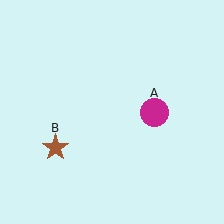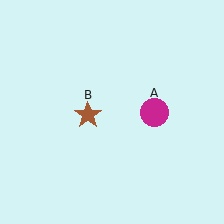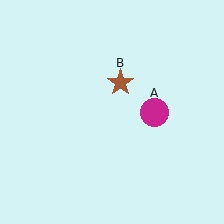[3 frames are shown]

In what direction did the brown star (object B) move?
The brown star (object B) moved up and to the right.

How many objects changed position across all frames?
1 object changed position: brown star (object B).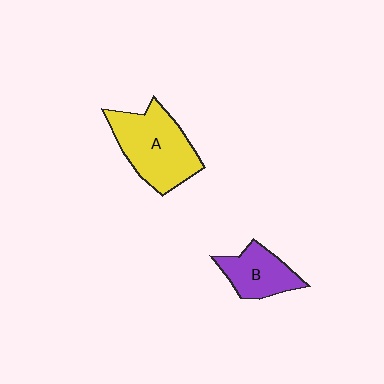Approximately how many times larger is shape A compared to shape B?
Approximately 1.7 times.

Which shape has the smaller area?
Shape B (purple).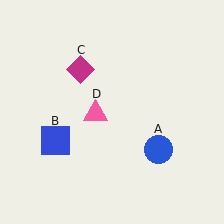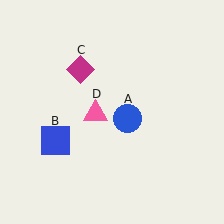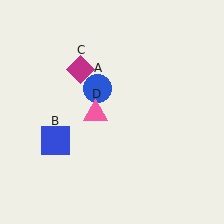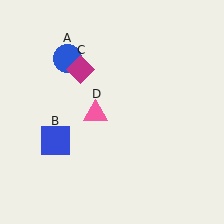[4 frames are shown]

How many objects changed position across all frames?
1 object changed position: blue circle (object A).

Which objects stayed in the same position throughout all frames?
Blue square (object B) and magenta diamond (object C) and pink triangle (object D) remained stationary.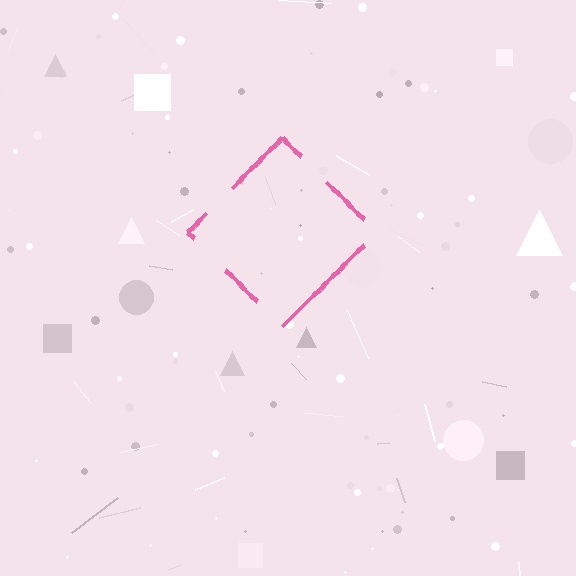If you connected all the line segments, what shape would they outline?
They would outline a diamond.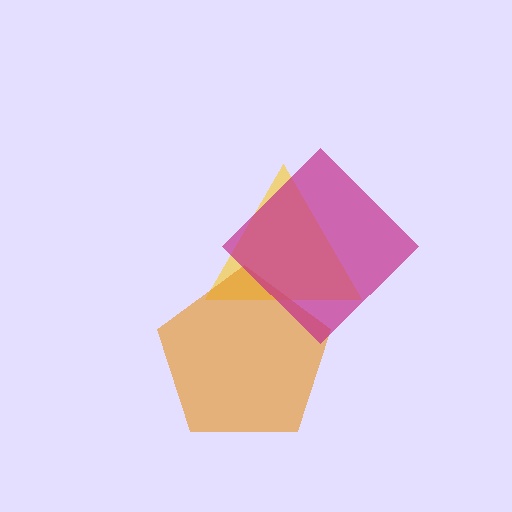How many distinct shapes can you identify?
There are 3 distinct shapes: a yellow triangle, an orange pentagon, a magenta diamond.